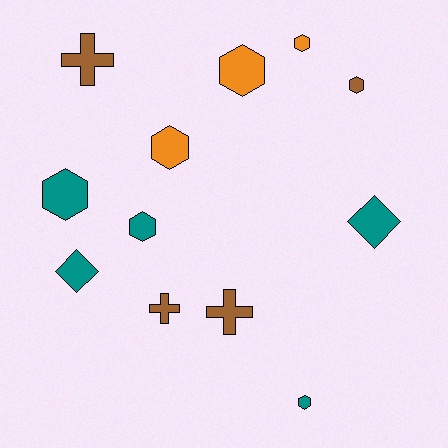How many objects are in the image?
There are 12 objects.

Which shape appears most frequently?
Hexagon, with 7 objects.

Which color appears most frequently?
Teal, with 5 objects.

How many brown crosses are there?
There are 3 brown crosses.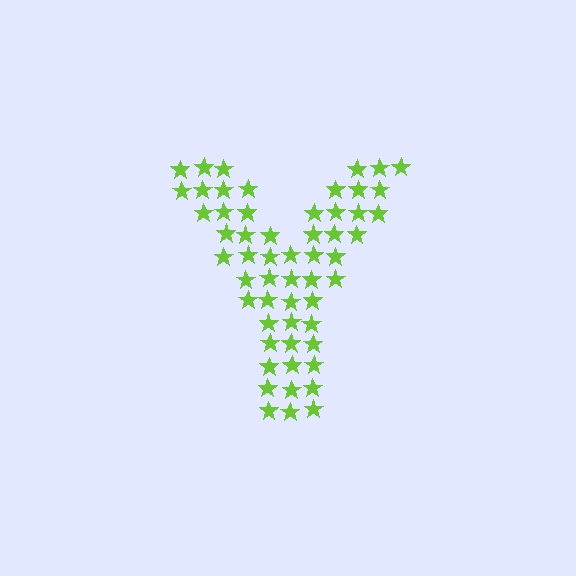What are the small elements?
The small elements are stars.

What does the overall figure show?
The overall figure shows the letter Y.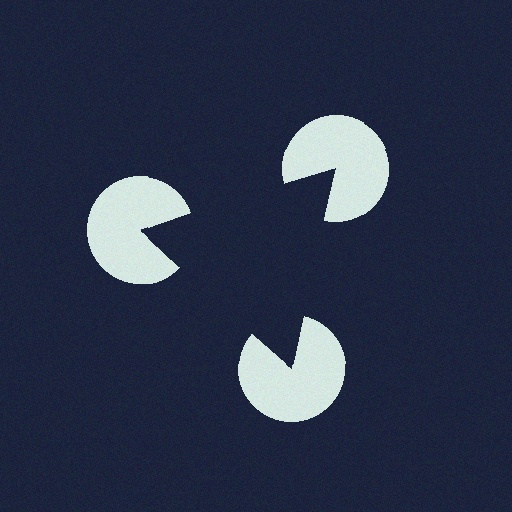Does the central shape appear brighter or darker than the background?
It typically appears slightly darker than the background, even though no actual brightness change is drawn.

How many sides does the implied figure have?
3 sides.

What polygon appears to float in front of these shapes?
An illusory triangle — its edges are inferred from the aligned wedge cuts in the pac-man discs, not physically drawn.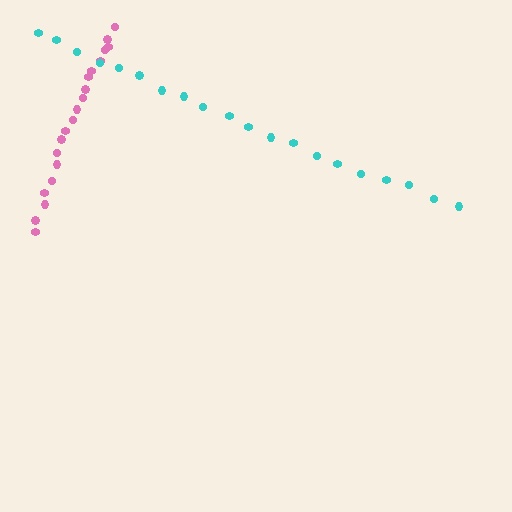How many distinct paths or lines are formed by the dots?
There are 2 distinct paths.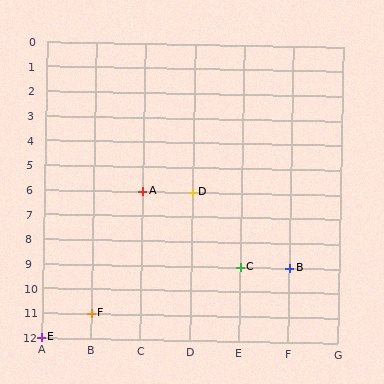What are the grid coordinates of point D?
Point D is at grid coordinates (D, 6).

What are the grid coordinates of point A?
Point A is at grid coordinates (C, 6).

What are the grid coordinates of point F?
Point F is at grid coordinates (B, 11).